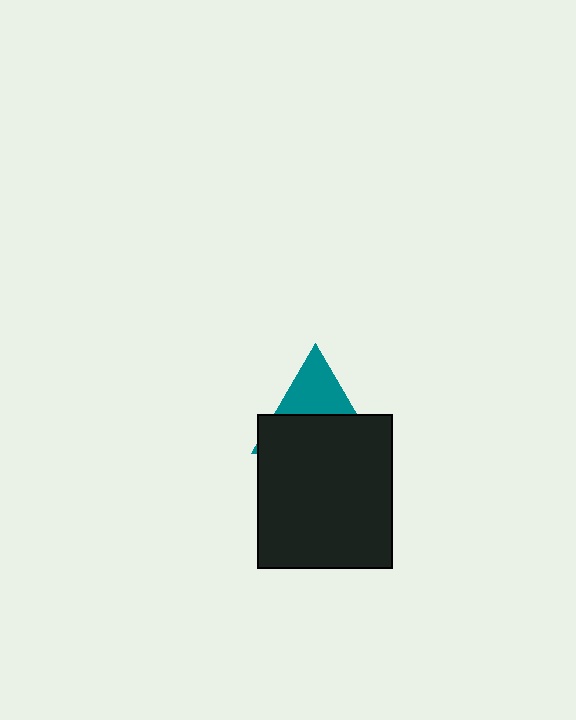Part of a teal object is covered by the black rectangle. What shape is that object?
It is a triangle.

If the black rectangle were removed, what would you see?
You would see the complete teal triangle.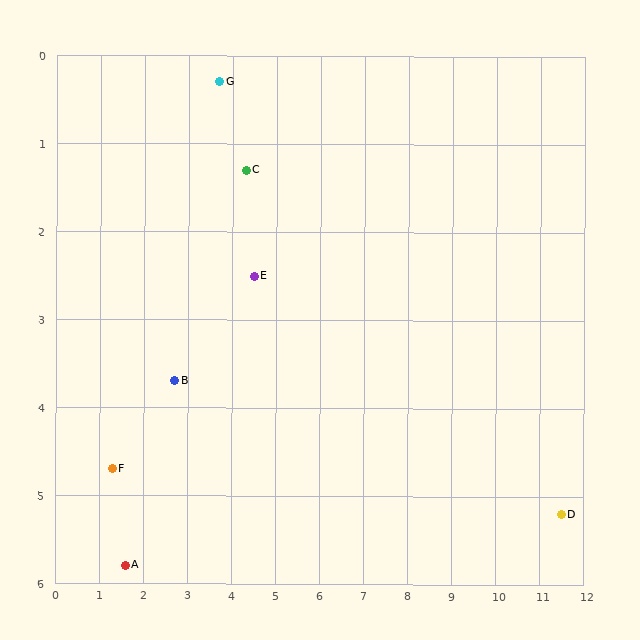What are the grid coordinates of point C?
Point C is at approximately (4.3, 1.3).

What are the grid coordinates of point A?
Point A is at approximately (1.6, 5.8).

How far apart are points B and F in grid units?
Points B and F are about 1.7 grid units apart.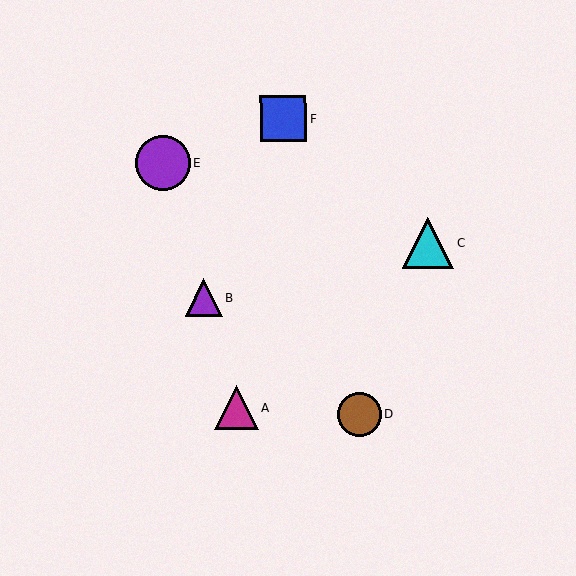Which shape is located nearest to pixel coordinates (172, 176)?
The purple circle (labeled E) at (163, 164) is nearest to that location.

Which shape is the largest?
The purple circle (labeled E) is the largest.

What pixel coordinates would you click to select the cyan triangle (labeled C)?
Click at (428, 243) to select the cyan triangle C.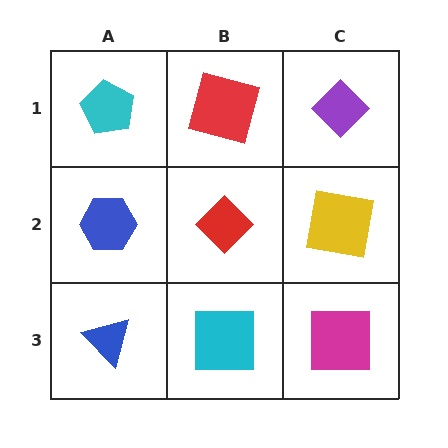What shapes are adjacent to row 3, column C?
A yellow square (row 2, column C), a cyan square (row 3, column B).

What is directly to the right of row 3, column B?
A magenta square.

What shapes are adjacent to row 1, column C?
A yellow square (row 2, column C), a red square (row 1, column B).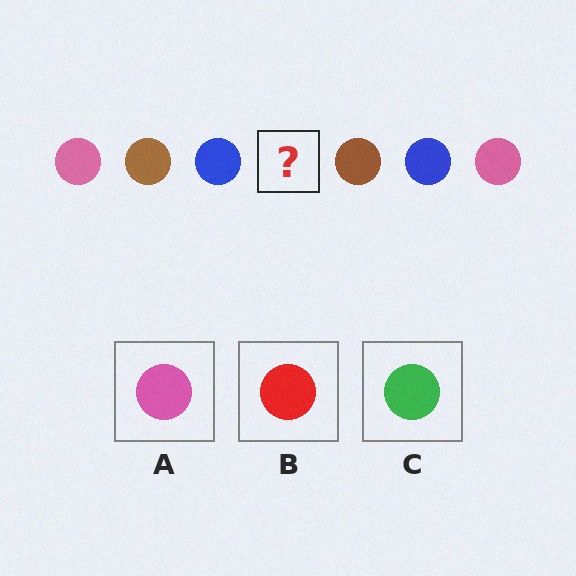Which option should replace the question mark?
Option A.